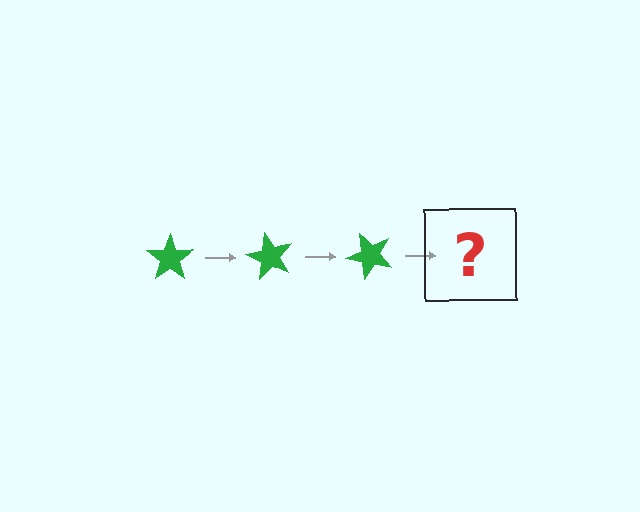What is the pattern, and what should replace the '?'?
The pattern is that the star rotates 60 degrees each step. The '?' should be a green star rotated 180 degrees.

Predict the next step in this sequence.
The next step is a green star rotated 180 degrees.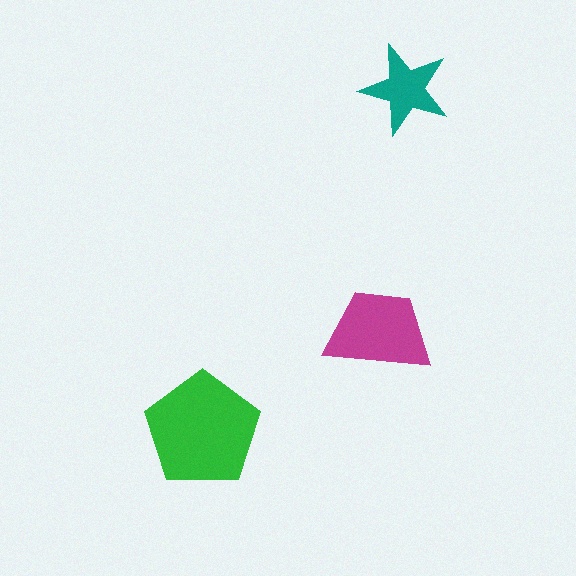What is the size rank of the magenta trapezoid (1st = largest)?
2nd.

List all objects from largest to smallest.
The green pentagon, the magenta trapezoid, the teal star.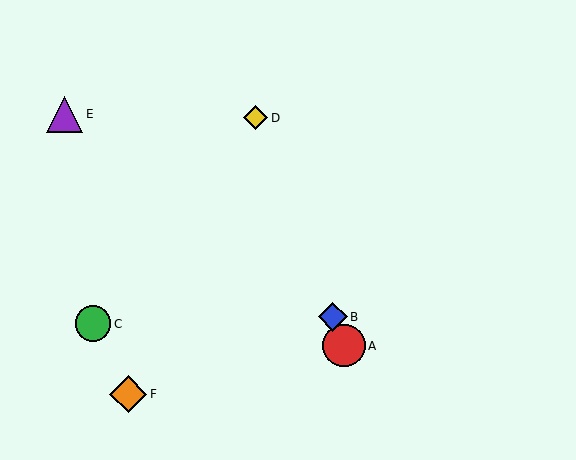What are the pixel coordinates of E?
Object E is at (65, 114).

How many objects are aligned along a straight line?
3 objects (A, B, D) are aligned along a straight line.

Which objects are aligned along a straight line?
Objects A, B, D are aligned along a straight line.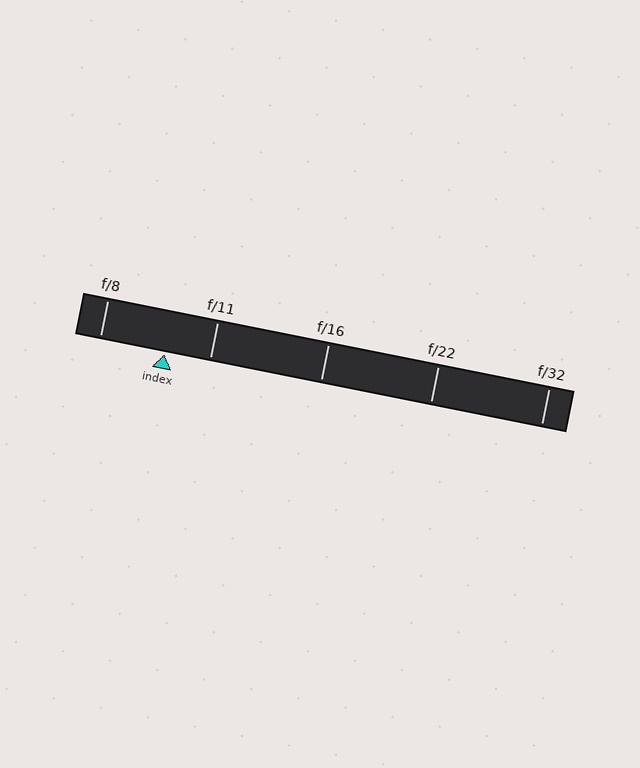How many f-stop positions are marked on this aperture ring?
There are 5 f-stop positions marked.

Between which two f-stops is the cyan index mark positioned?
The index mark is between f/8 and f/11.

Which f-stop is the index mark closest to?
The index mark is closest to f/11.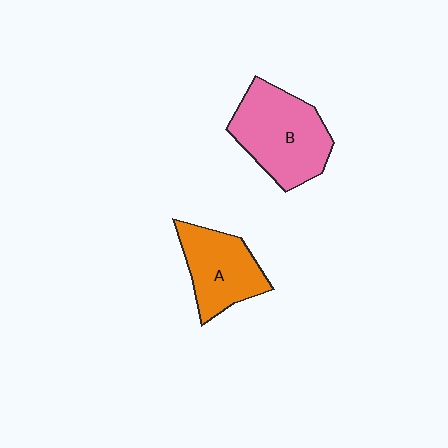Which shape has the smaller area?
Shape A (orange).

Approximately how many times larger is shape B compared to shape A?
Approximately 1.3 times.